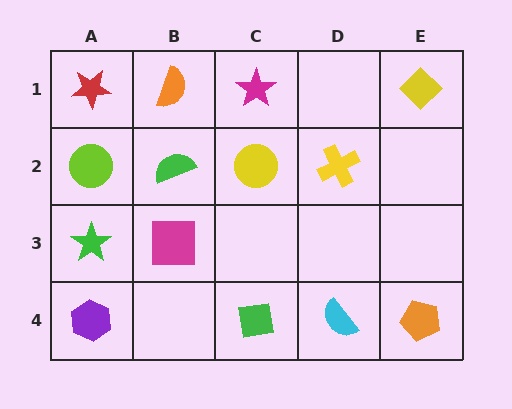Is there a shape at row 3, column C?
No, that cell is empty.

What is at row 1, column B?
An orange semicircle.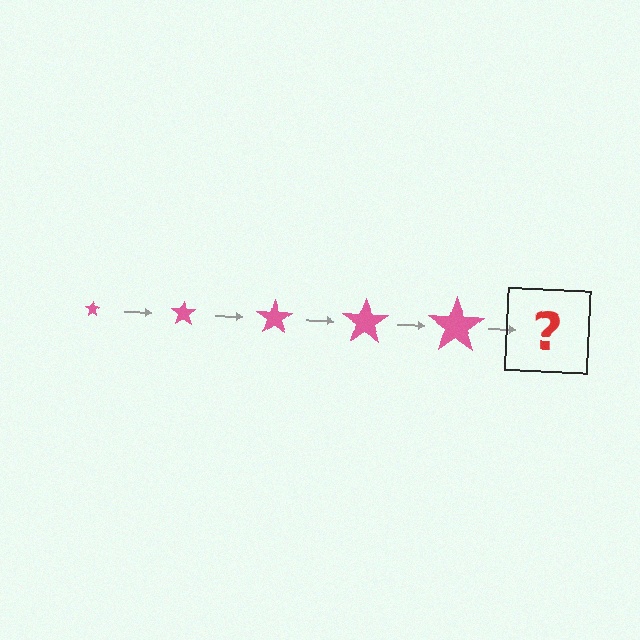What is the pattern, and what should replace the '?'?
The pattern is that the star gets progressively larger each step. The '?' should be a pink star, larger than the previous one.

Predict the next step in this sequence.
The next step is a pink star, larger than the previous one.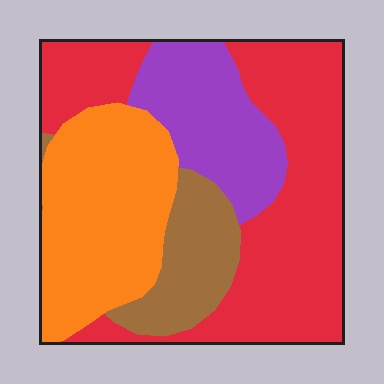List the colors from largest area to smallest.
From largest to smallest: red, orange, purple, brown.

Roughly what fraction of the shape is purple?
Purple takes up between a sixth and a third of the shape.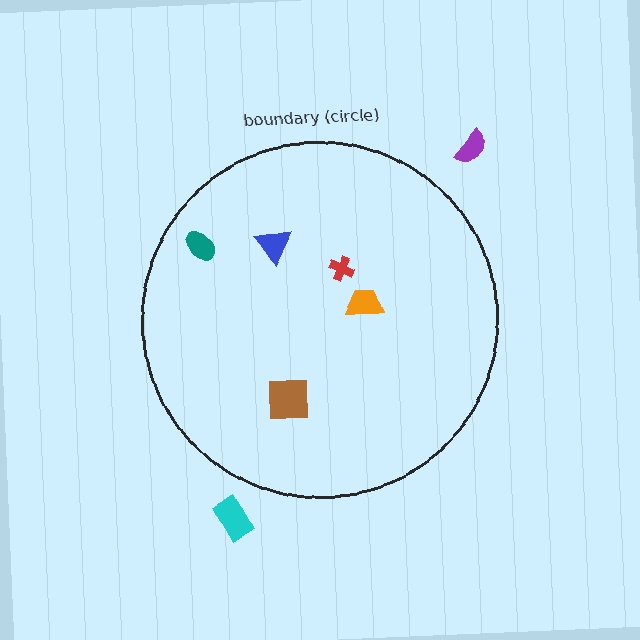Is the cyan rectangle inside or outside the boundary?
Outside.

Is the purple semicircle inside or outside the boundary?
Outside.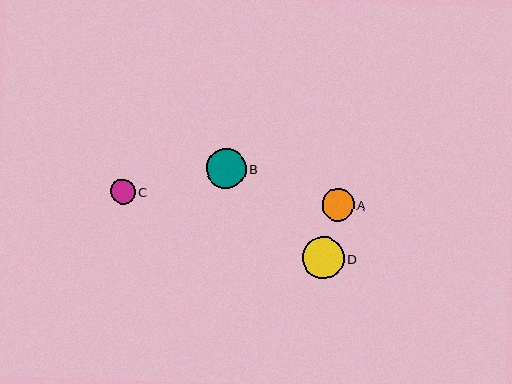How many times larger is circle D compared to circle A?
Circle D is approximately 1.3 times the size of circle A.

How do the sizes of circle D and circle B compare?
Circle D and circle B are approximately the same size.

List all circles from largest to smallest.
From largest to smallest: D, B, A, C.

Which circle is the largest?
Circle D is the largest with a size of approximately 42 pixels.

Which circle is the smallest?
Circle C is the smallest with a size of approximately 25 pixels.